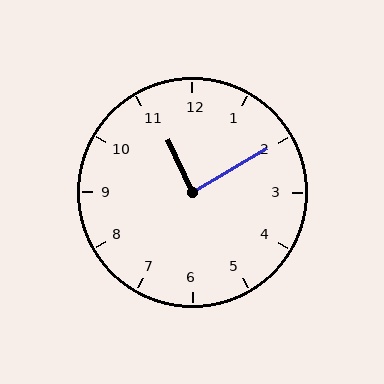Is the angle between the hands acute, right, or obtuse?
It is right.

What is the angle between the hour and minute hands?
Approximately 85 degrees.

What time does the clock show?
11:10.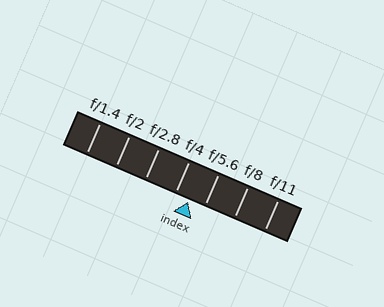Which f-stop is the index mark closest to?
The index mark is closest to f/4.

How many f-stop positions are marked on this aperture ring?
There are 7 f-stop positions marked.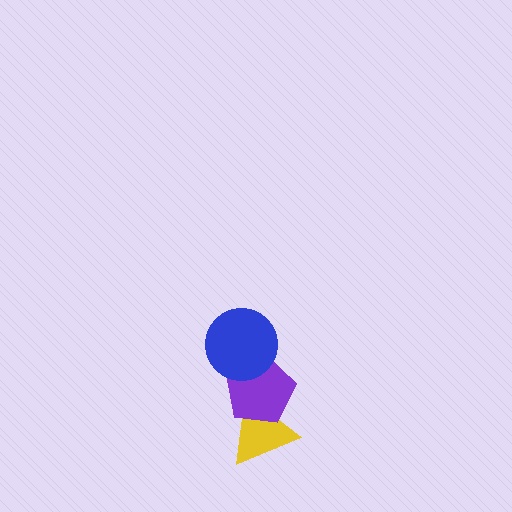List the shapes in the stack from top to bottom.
From top to bottom: the blue circle, the purple pentagon, the yellow triangle.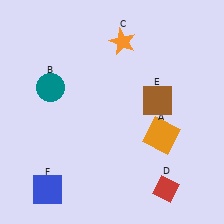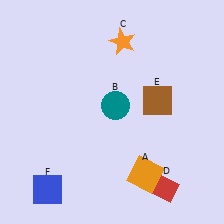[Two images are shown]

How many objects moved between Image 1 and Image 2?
2 objects moved between the two images.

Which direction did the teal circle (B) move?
The teal circle (B) moved right.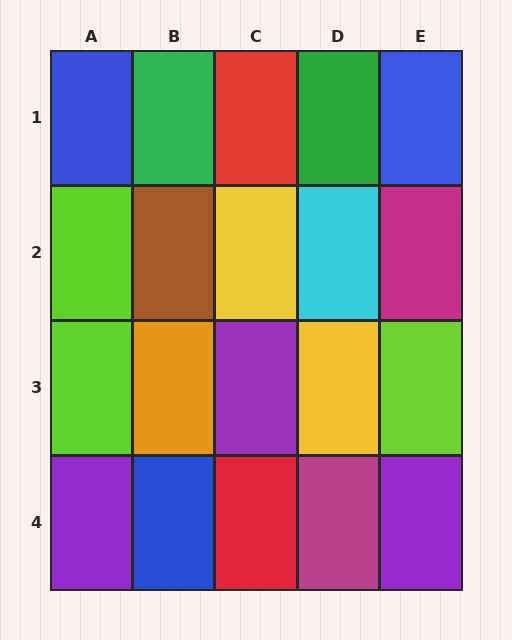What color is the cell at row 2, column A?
Lime.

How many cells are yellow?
2 cells are yellow.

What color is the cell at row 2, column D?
Cyan.